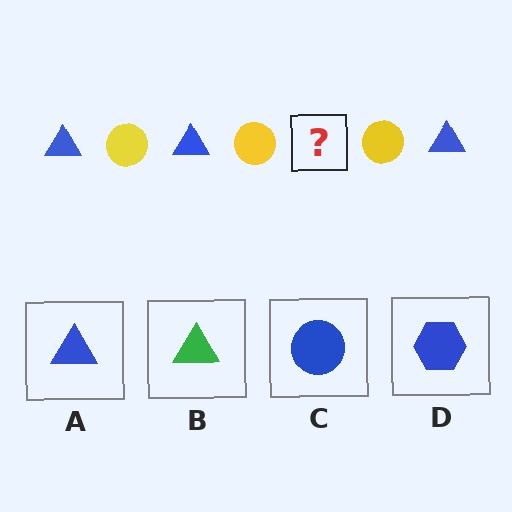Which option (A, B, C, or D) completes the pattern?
A.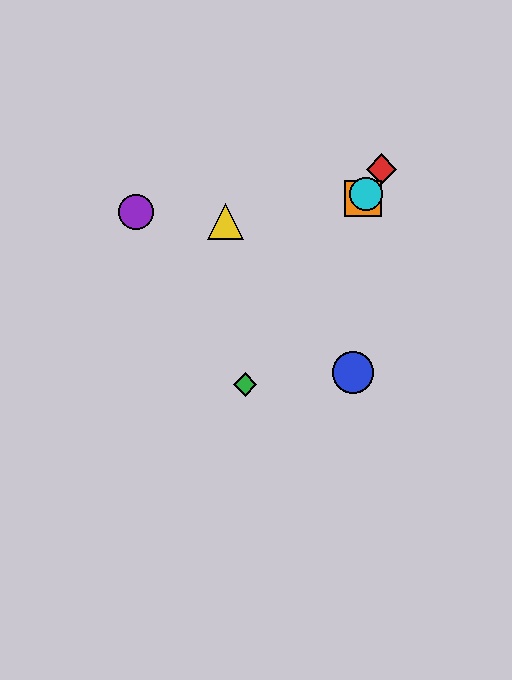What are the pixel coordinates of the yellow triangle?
The yellow triangle is at (225, 222).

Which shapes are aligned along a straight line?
The red diamond, the green diamond, the orange square, the cyan circle are aligned along a straight line.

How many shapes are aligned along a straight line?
4 shapes (the red diamond, the green diamond, the orange square, the cyan circle) are aligned along a straight line.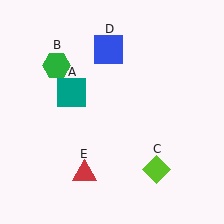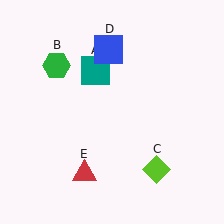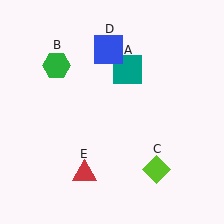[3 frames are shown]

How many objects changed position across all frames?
1 object changed position: teal square (object A).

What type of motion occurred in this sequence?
The teal square (object A) rotated clockwise around the center of the scene.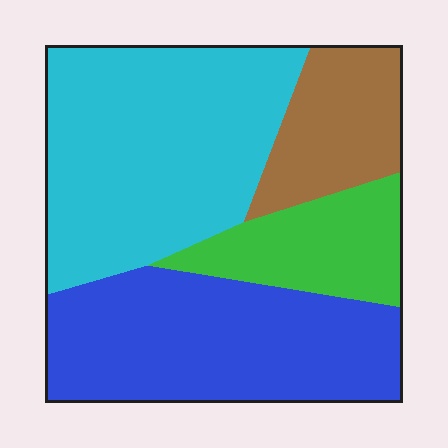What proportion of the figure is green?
Green covers 14% of the figure.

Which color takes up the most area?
Cyan, at roughly 40%.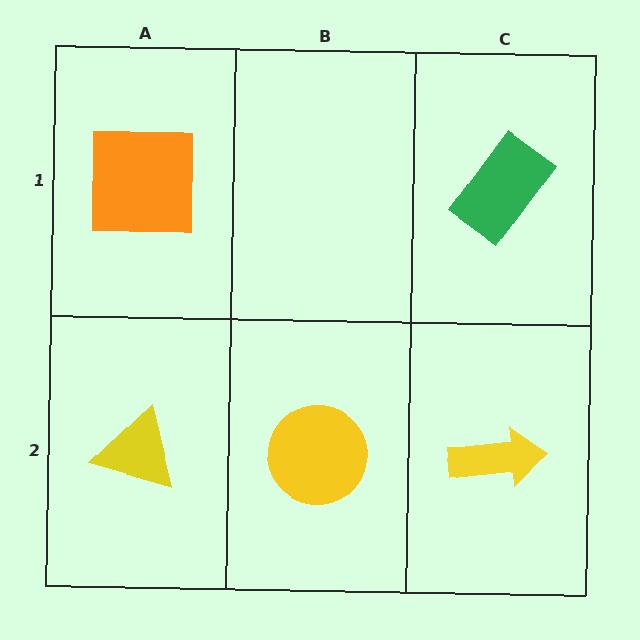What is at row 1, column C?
A green rectangle.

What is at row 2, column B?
A yellow circle.